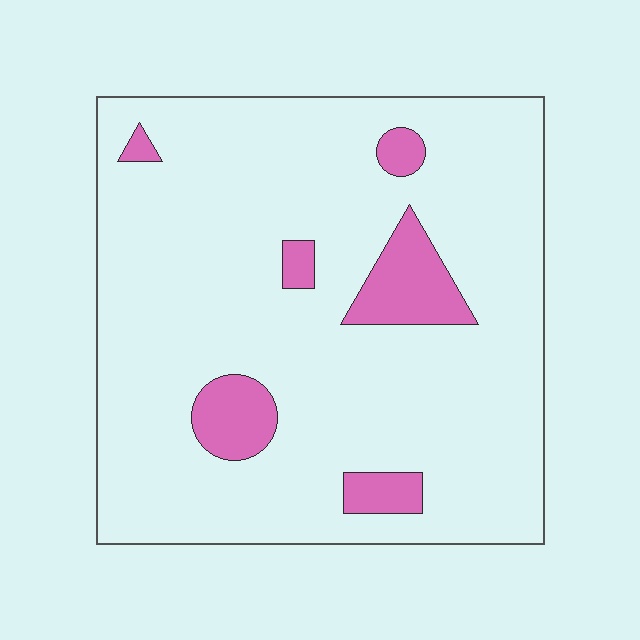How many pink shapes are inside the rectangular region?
6.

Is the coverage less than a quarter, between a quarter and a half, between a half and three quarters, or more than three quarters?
Less than a quarter.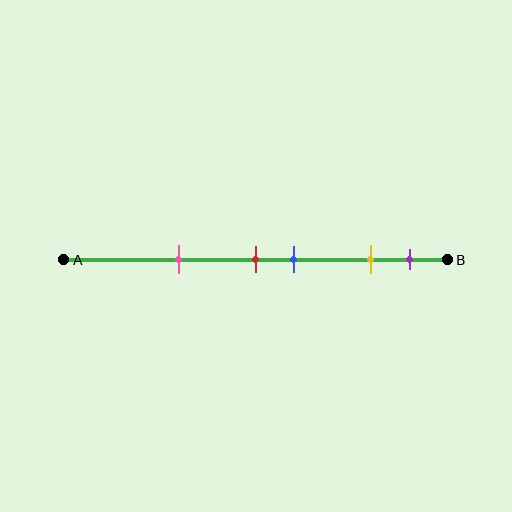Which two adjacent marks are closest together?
The red and blue marks are the closest adjacent pair.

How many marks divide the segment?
There are 5 marks dividing the segment.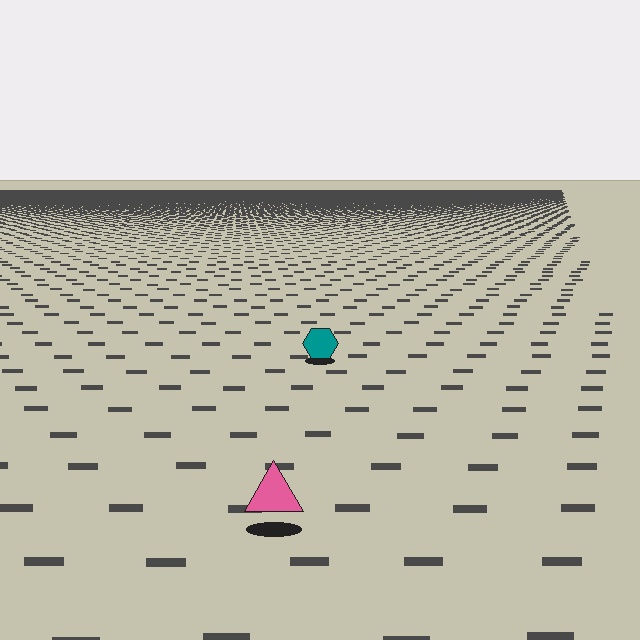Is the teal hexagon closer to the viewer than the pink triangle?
No. The pink triangle is closer — you can tell from the texture gradient: the ground texture is coarser near it.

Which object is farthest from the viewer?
The teal hexagon is farthest from the viewer. It appears smaller and the ground texture around it is denser.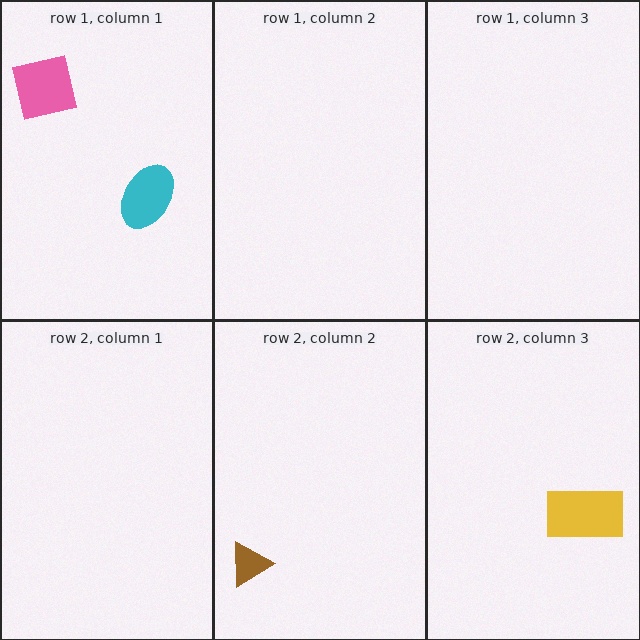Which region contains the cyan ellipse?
The row 1, column 1 region.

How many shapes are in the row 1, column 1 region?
2.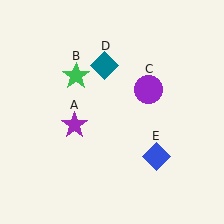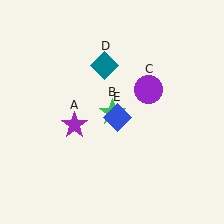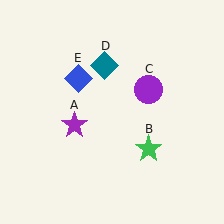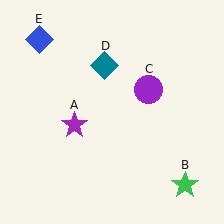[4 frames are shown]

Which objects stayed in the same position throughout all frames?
Purple star (object A) and purple circle (object C) and teal diamond (object D) remained stationary.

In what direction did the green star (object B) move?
The green star (object B) moved down and to the right.